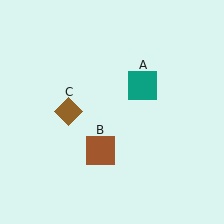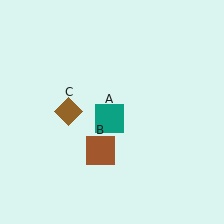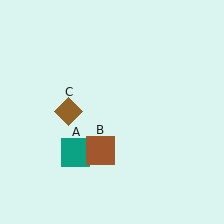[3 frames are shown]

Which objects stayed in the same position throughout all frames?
Brown square (object B) and brown diamond (object C) remained stationary.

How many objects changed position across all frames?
1 object changed position: teal square (object A).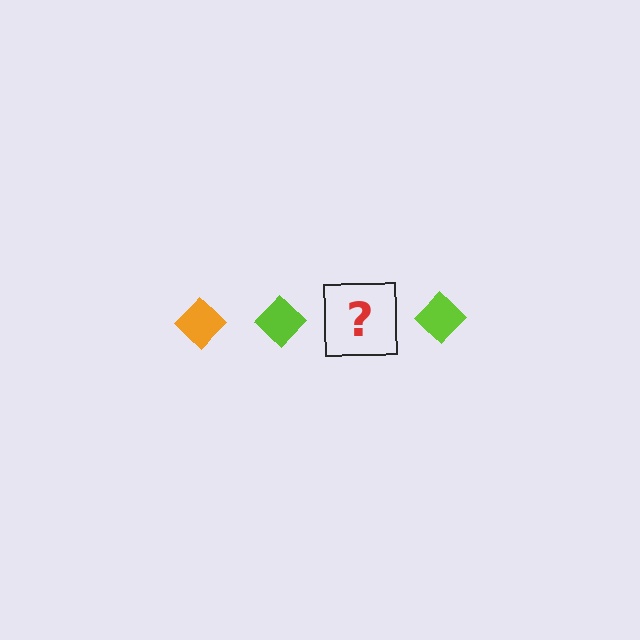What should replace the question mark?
The question mark should be replaced with an orange diamond.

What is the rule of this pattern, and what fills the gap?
The rule is that the pattern cycles through orange, lime diamonds. The gap should be filled with an orange diamond.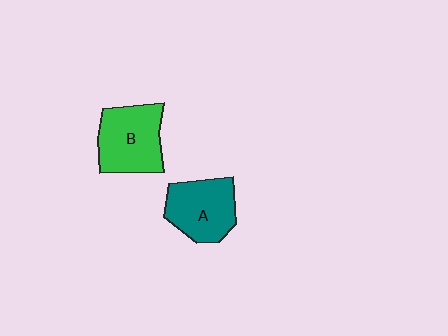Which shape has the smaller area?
Shape A (teal).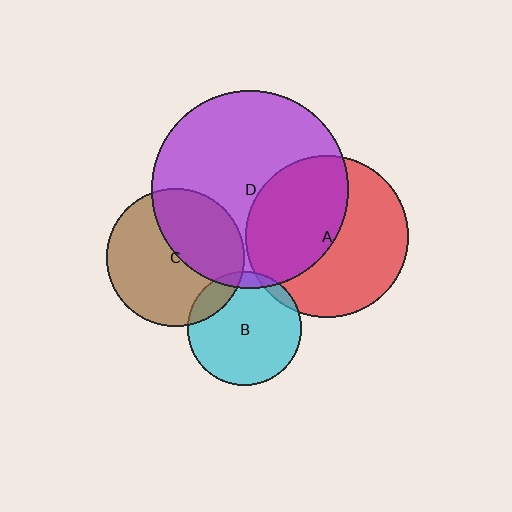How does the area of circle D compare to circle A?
Approximately 1.5 times.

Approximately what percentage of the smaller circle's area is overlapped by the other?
Approximately 15%.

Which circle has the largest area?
Circle D (purple).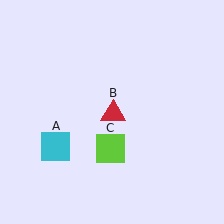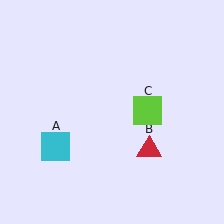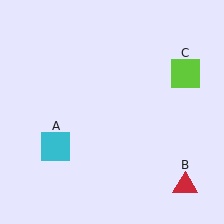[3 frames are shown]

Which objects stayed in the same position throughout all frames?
Cyan square (object A) remained stationary.